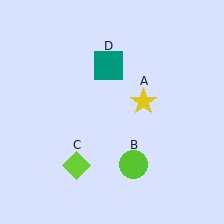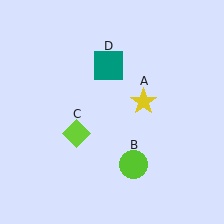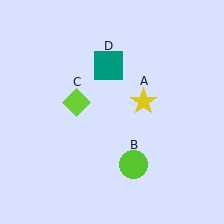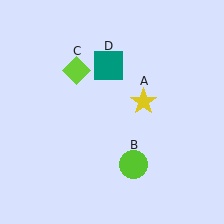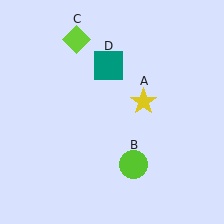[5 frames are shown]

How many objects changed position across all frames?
1 object changed position: lime diamond (object C).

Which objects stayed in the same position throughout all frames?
Yellow star (object A) and lime circle (object B) and teal square (object D) remained stationary.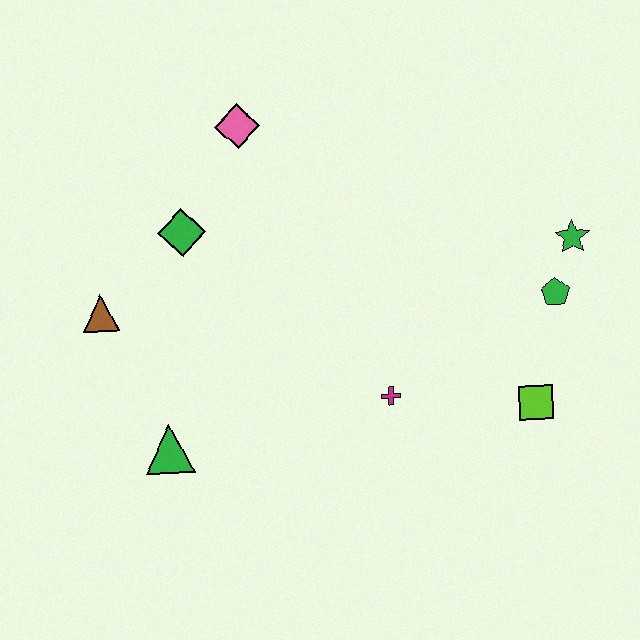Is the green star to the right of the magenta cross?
Yes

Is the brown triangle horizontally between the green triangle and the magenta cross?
No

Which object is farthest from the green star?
The brown triangle is farthest from the green star.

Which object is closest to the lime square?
The green pentagon is closest to the lime square.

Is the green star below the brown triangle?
No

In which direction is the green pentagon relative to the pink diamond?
The green pentagon is to the right of the pink diamond.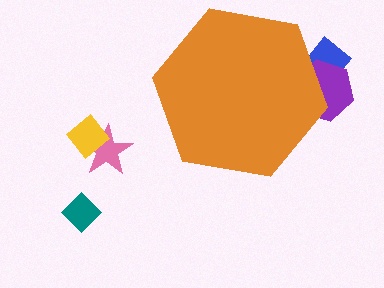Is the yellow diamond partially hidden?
No, the yellow diamond is fully visible.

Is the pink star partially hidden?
No, the pink star is fully visible.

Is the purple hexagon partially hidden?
Yes, the purple hexagon is partially hidden behind the orange hexagon.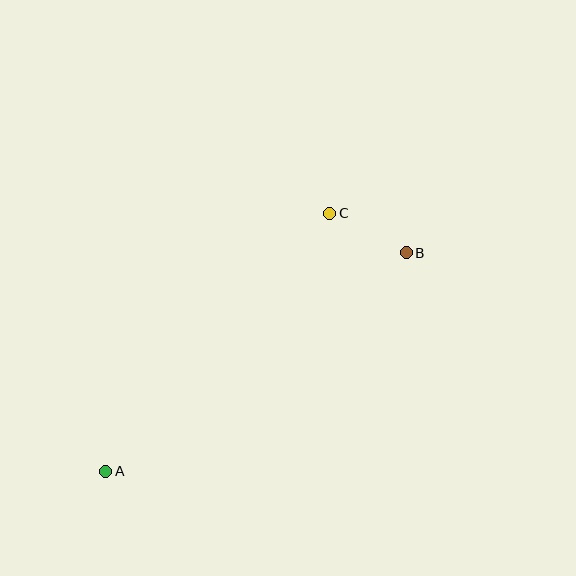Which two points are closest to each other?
Points B and C are closest to each other.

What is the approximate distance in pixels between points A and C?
The distance between A and C is approximately 341 pixels.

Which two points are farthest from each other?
Points A and B are farthest from each other.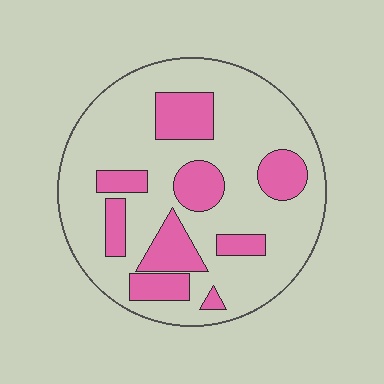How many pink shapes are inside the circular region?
9.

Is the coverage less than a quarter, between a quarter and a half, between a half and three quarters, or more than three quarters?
Between a quarter and a half.